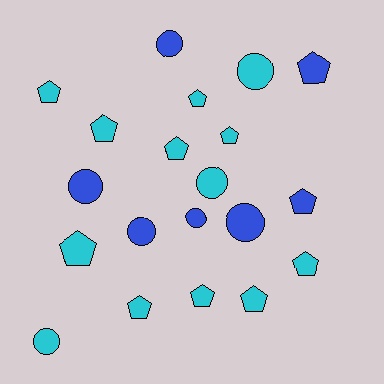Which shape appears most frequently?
Pentagon, with 12 objects.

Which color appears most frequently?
Cyan, with 13 objects.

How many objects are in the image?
There are 20 objects.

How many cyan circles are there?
There are 3 cyan circles.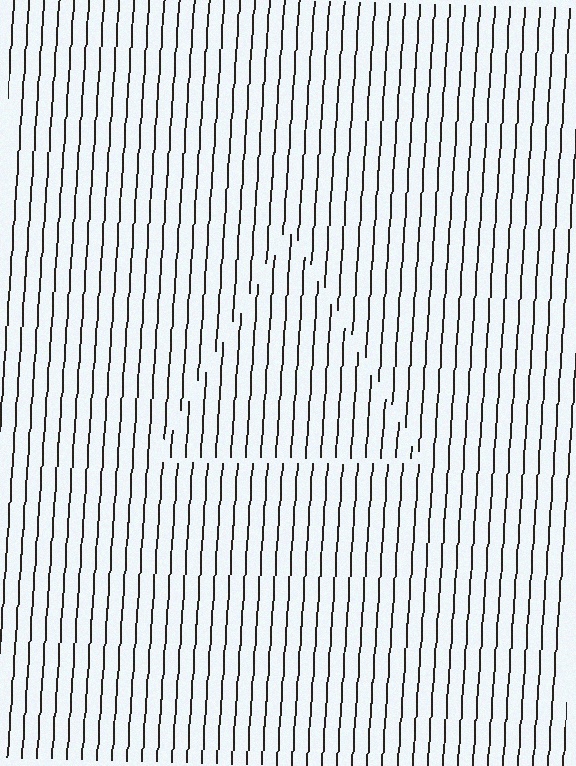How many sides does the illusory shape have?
3 sides — the line-ends trace a triangle.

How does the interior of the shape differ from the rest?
The interior of the shape contains the same grating, shifted by half a period — the contour is defined by the phase discontinuity where line-ends from the inner and outer gratings abut.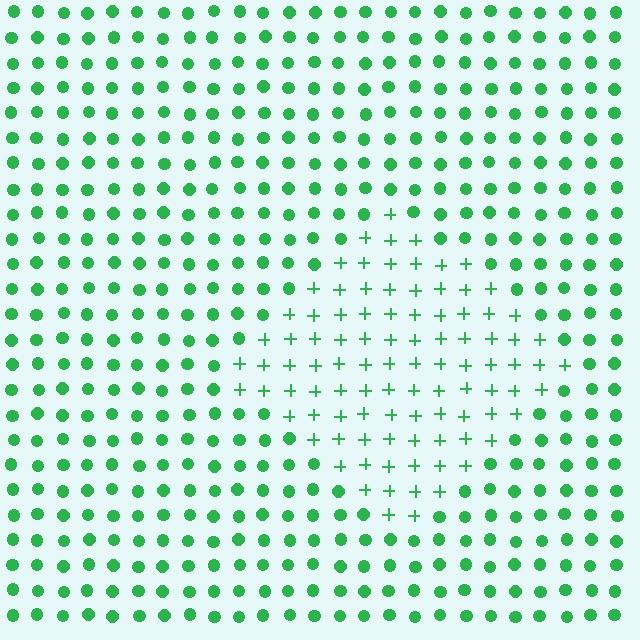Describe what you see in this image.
The image is filled with small green elements arranged in a uniform grid. A diamond-shaped region contains plus signs, while the surrounding area contains circles. The boundary is defined purely by the change in element shape.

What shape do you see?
I see a diamond.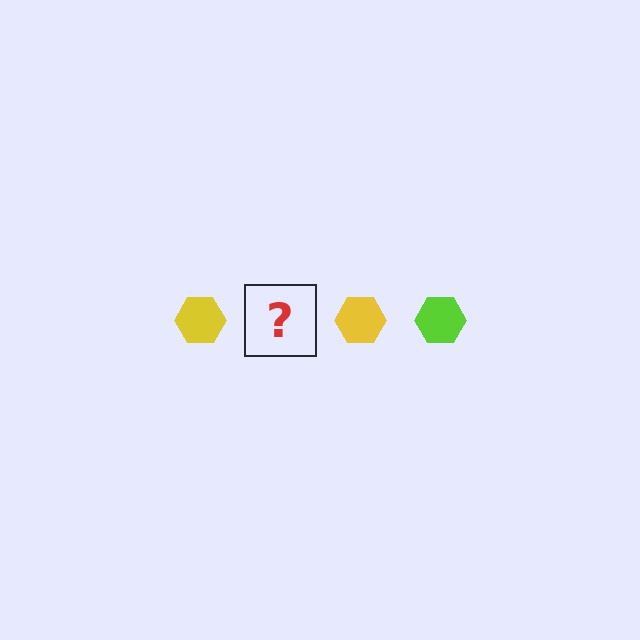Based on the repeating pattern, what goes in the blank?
The blank should be a lime hexagon.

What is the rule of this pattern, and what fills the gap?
The rule is that the pattern cycles through yellow, lime hexagons. The gap should be filled with a lime hexagon.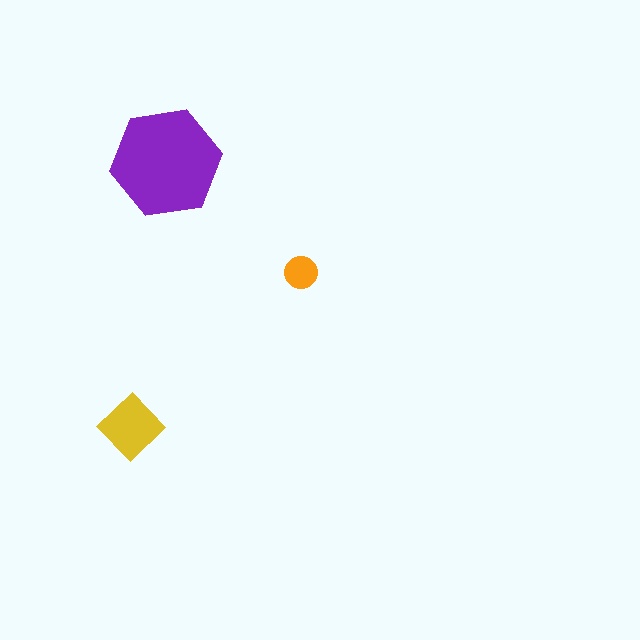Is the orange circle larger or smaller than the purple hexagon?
Smaller.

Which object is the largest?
The purple hexagon.